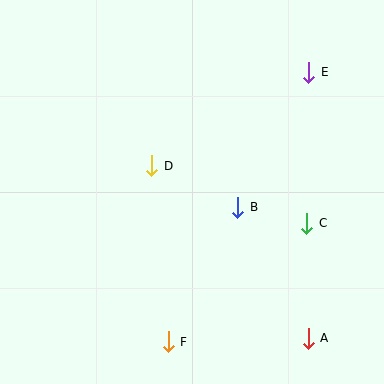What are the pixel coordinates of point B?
Point B is at (238, 207).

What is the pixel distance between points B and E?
The distance between B and E is 153 pixels.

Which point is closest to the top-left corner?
Point D is closest to the top-left corner.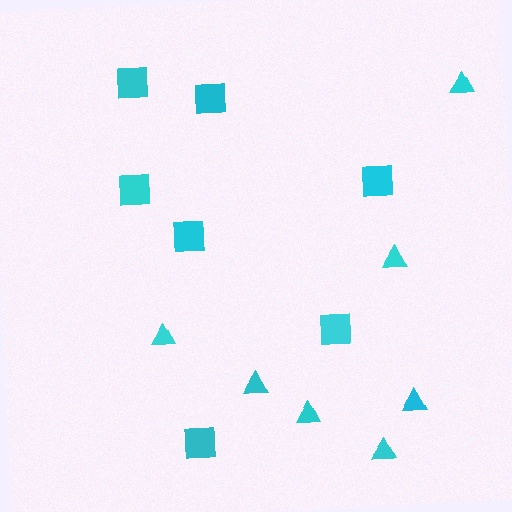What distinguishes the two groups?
There are 2 groups: one group of squares (7) and one group of triangles (7).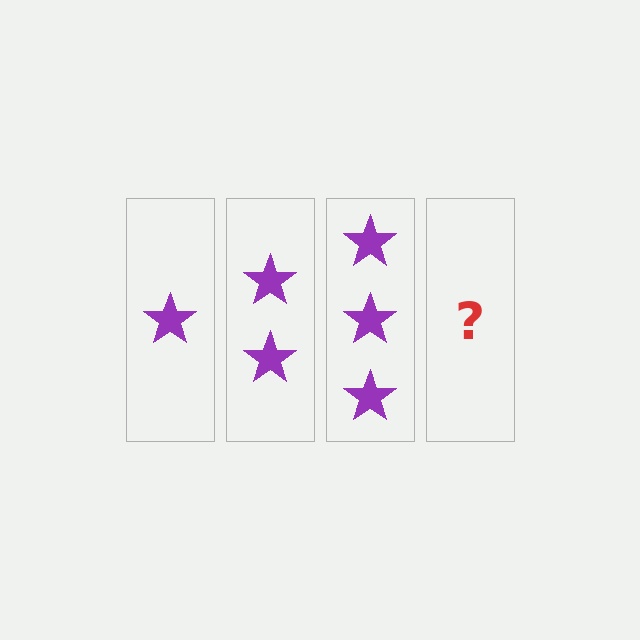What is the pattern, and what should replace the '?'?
The pattern is that each step adds one more star. The '?' should be 4 stars.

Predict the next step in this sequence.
The next step is 4 stars.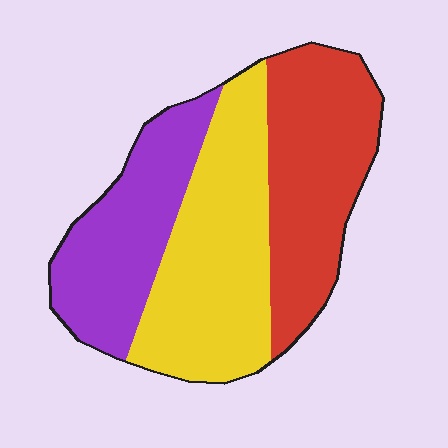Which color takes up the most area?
Yellow, at roughly 40%.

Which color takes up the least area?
Purple, at roughly 30%.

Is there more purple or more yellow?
Yellow.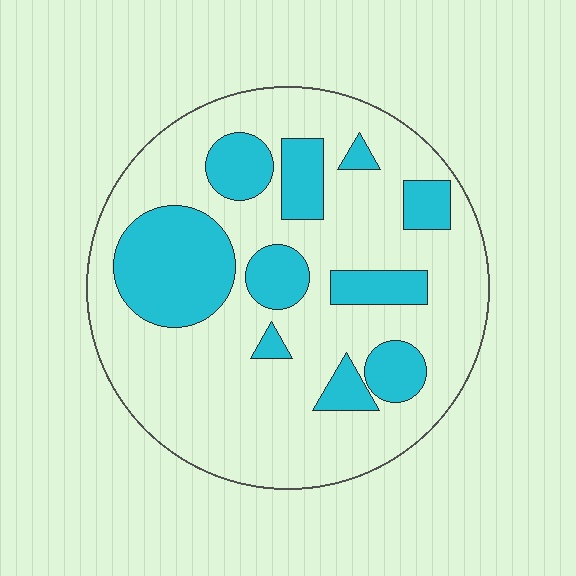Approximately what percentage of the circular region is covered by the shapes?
Approximately 25%.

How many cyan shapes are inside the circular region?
10.